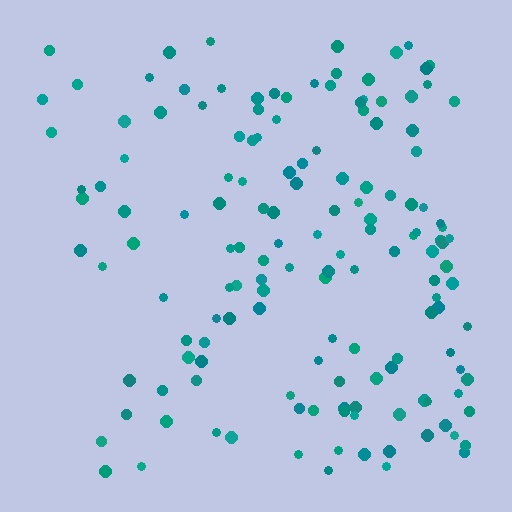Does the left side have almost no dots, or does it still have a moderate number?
Still a moderate number, just noticeably fewer than the right.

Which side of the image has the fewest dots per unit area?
The left.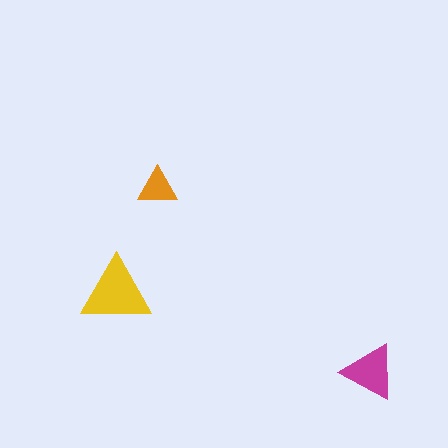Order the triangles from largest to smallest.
the yellow one, the magenta one, the orange one.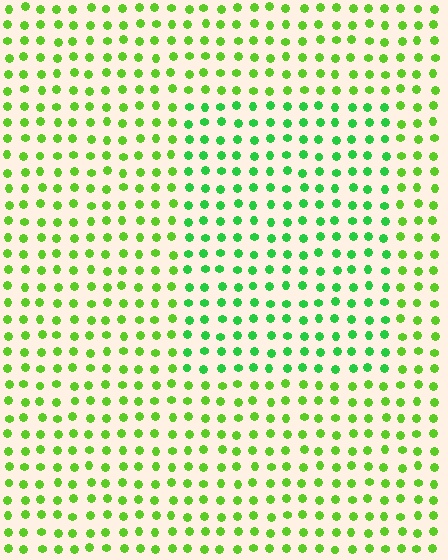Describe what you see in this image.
The image is filled with small lime elements in a uniform arrangement. A rectangle-shaped region is visible where the elements are tinted to a slightly different hue, forming a subtle color boundary.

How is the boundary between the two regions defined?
The boundary is defined purely by a slight shift in hue (about 28 degrees). Spacing, size, and orientation are identical on both sides.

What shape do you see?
I see a rectangle.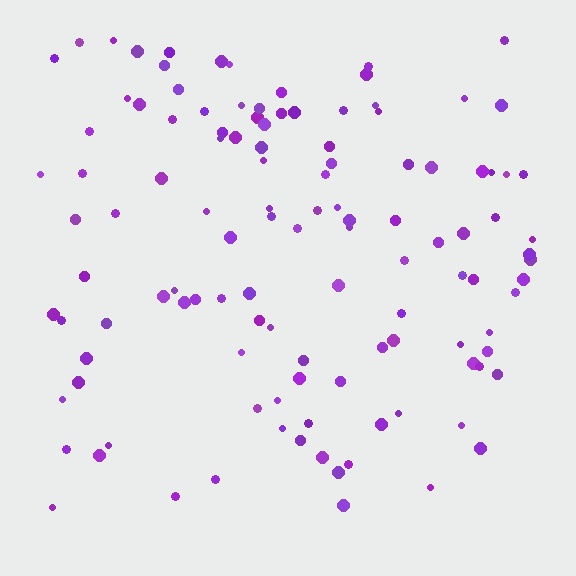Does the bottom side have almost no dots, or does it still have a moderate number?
Still a moderate number, just noticeably fewer than the top.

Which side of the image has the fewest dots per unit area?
The bottom.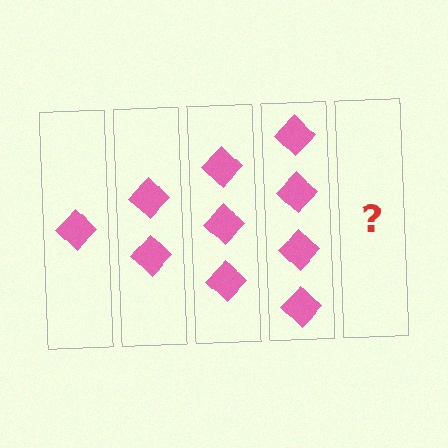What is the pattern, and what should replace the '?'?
The pattern is that each step adds one more diamond. The '?' should be 5 diamonds.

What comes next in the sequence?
The next element should be 5 diamonds.